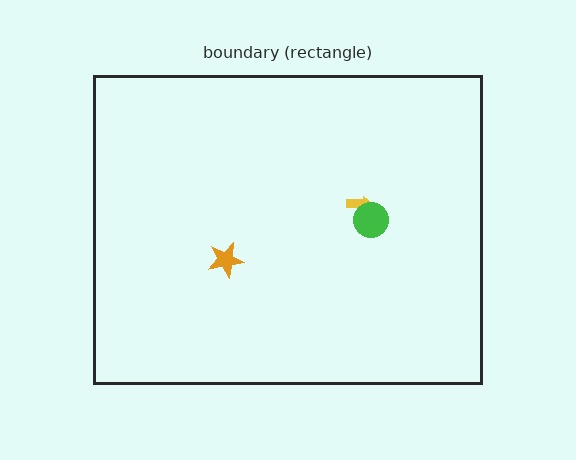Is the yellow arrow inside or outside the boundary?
Inside.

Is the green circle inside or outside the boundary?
Inside.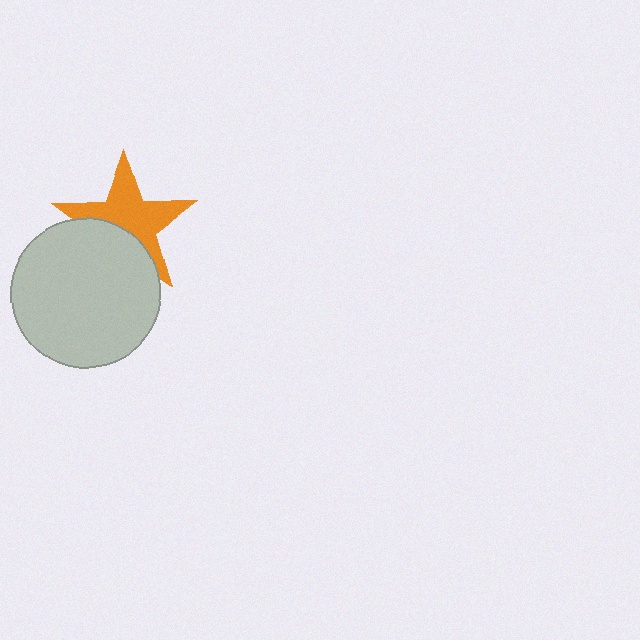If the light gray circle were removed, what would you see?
You would see the complete orange star.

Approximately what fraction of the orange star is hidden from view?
Roughly 37% of the orange star is hidden behind the light gray circle.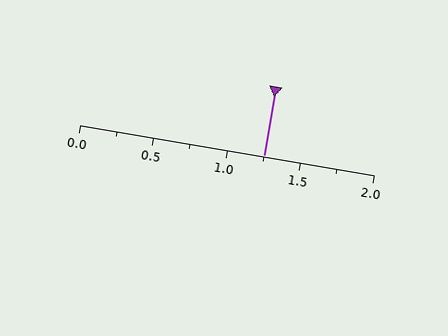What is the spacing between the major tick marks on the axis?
The major ticks are spaced 0.5 apart.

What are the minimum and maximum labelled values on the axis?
The axis runs from 0.0 to 2.0.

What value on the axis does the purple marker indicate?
The marker indicates approximately 1.25.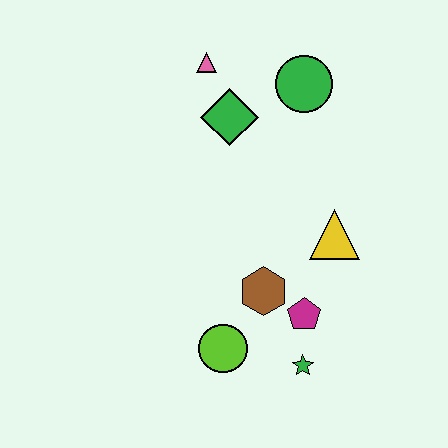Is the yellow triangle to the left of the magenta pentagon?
No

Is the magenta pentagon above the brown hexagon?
No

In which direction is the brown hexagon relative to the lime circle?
The brown hexagon is above the lime circle.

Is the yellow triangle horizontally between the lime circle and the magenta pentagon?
No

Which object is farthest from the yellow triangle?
The pink triangle is farthest from the yellow triangle.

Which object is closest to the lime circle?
The brown hexagon is closest to the lime circle.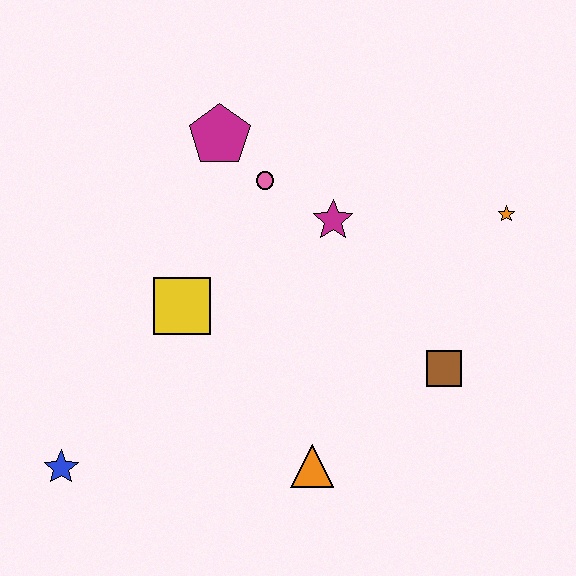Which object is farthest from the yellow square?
The orange star is farthest from the yellow square.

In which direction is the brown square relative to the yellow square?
The brown square is to the right of the yellow square.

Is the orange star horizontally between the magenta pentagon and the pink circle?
No